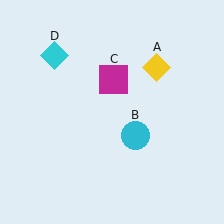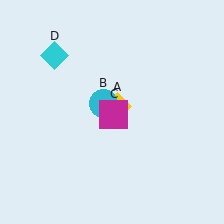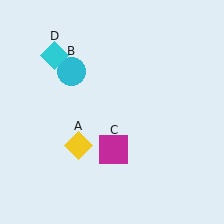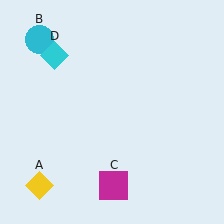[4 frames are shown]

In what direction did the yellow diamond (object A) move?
The yellow diamond (object A) moved down and to the left.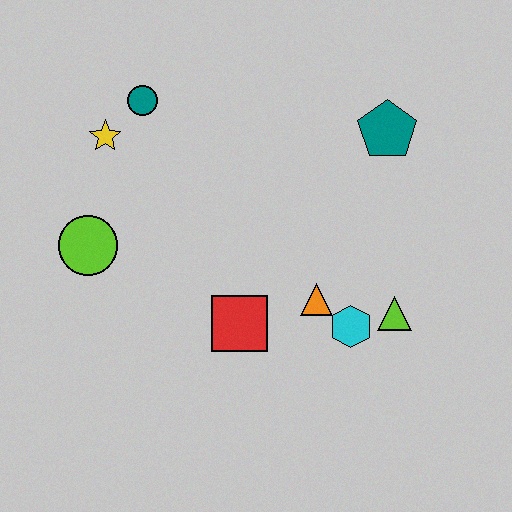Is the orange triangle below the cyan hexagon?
No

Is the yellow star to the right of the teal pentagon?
No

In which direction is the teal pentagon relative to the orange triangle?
The teal pentagon is above the orange triangle.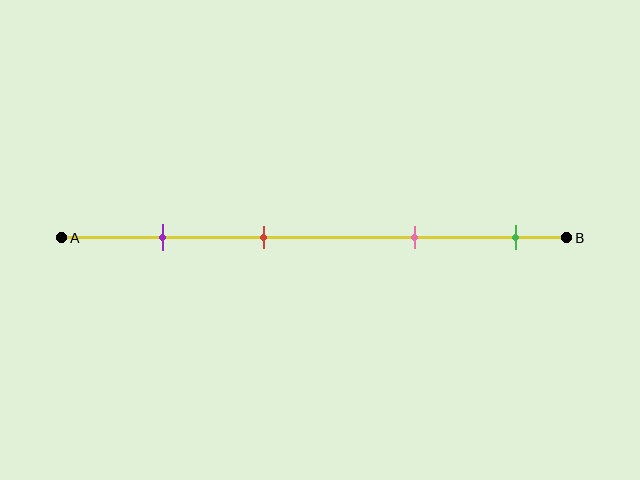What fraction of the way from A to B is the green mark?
The green mark is approximately 90% (0.9) of the way from A to B.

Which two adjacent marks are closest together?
The purple and red marks are the closest adjacent pair.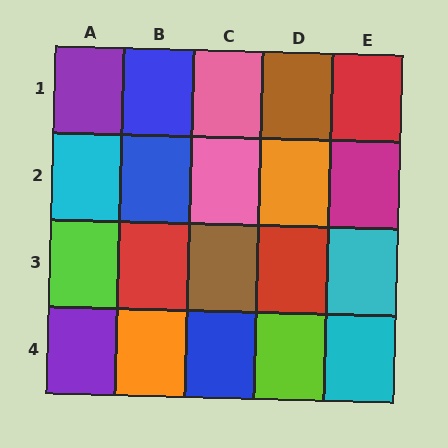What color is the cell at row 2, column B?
Blue.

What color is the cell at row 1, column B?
Blue.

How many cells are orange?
2 cells are orange.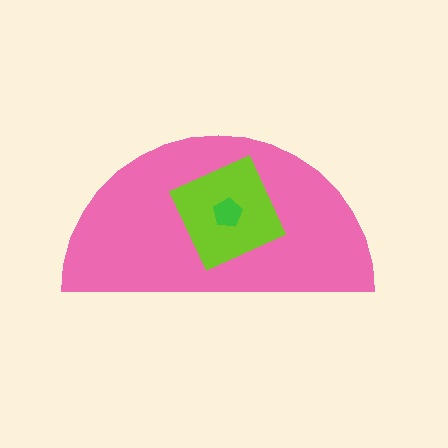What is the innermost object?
The green pentagon.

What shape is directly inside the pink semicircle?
The lime diamond.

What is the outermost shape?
The pink semicircle.